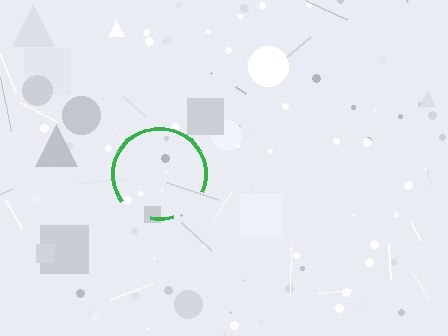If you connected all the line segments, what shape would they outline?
They would outline a circle.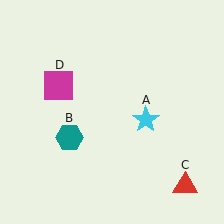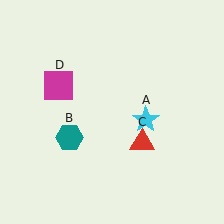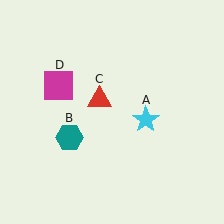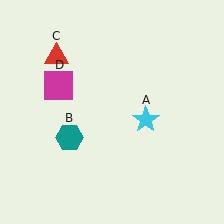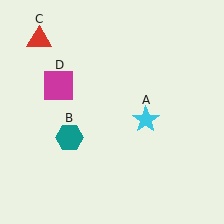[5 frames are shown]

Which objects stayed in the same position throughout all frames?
Cyan star (object A) and teal hexagon (object B) and magenta square (object D) remained stationary.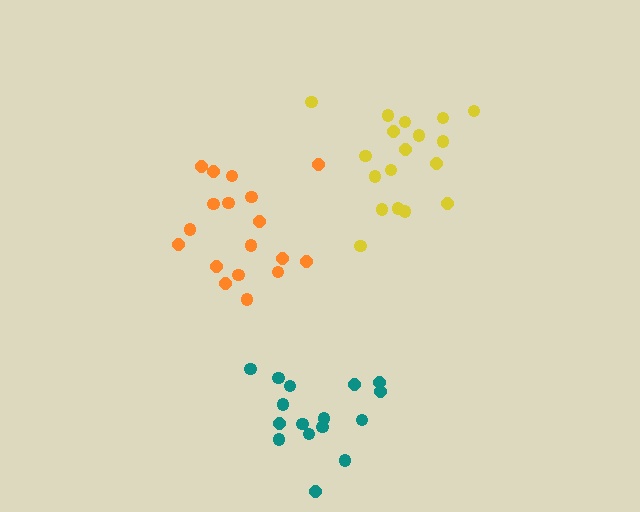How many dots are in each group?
Group 1: 16 dots, Group 2: 18 dots, Group 3: 18 dots (52 total).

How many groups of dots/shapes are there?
There are 3 groups.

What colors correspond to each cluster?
The clusters are colored: teal, orange, yellow.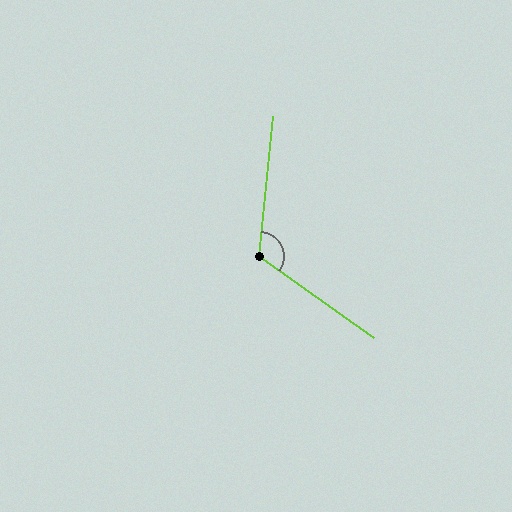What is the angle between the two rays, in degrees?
Approximately 120 degrees.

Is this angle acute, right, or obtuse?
It is obtuse.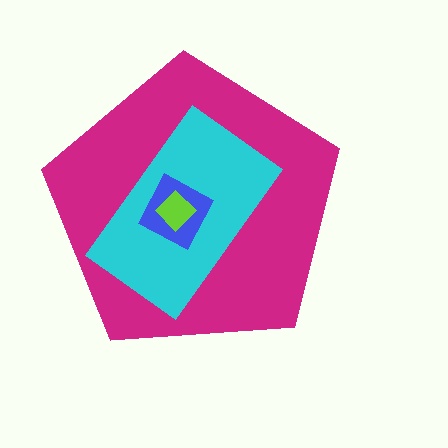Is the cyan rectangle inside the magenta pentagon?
Yes.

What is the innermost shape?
The lime diamond.